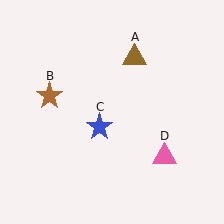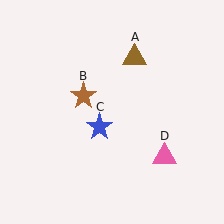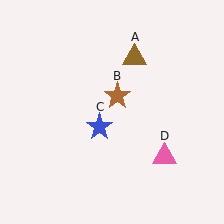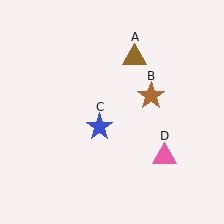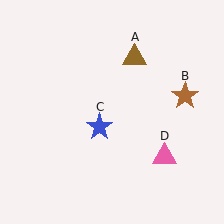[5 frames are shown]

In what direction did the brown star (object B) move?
The brown star (object B) moved right.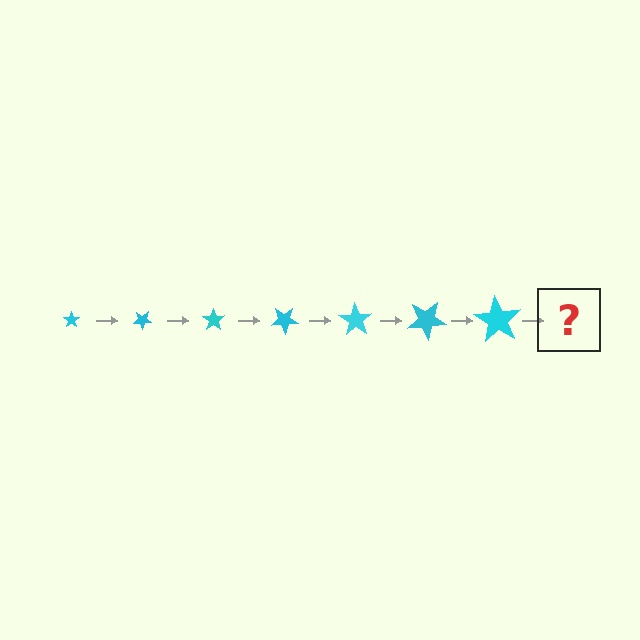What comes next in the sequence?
The next element should be a star, larger than the previous one and rotated 245 degrees from the start.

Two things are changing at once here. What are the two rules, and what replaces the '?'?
The two rules are that the star grows larger each step and it rotates 35 degrees each step. The '?' should be a star, larger than the previous one and rotated 245 degrees from the start.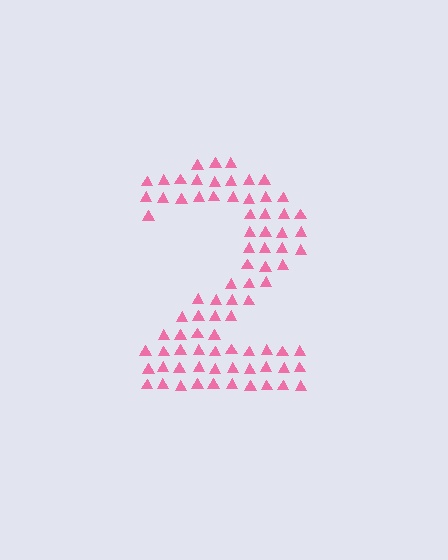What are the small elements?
The small elements are triangles.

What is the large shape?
The large shape is the digit 2.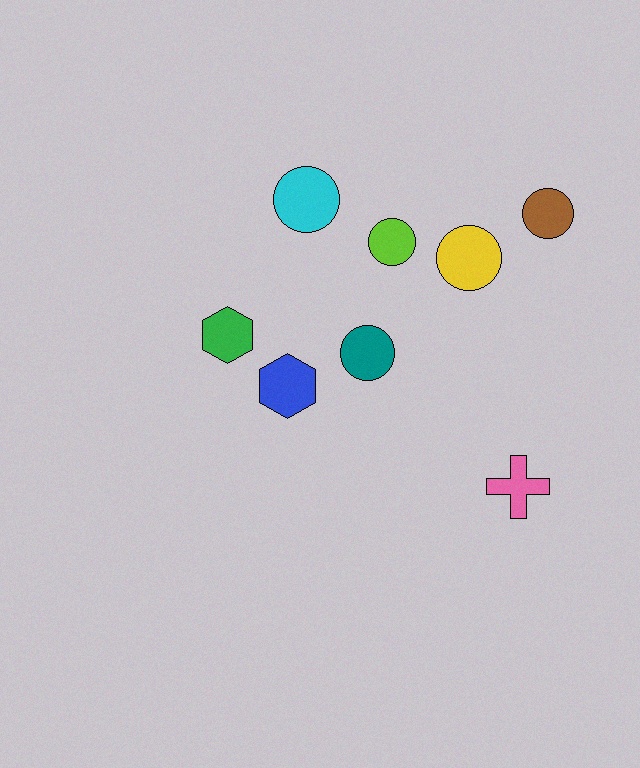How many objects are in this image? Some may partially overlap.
There are 8 objects.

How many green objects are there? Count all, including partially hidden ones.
There is 1 green object.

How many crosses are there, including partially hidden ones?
There is 1 cross.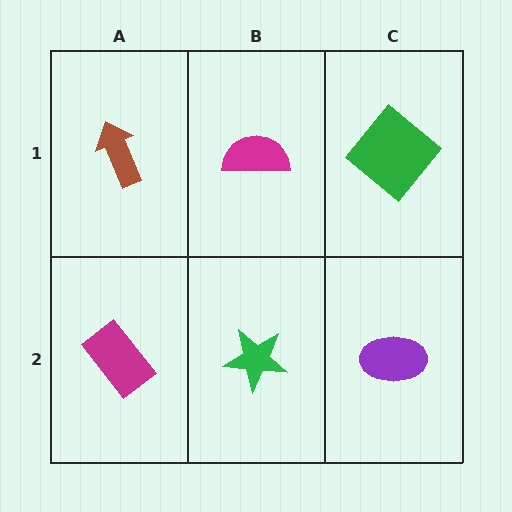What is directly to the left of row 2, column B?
A magenta rectangle.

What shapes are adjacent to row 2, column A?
A brown arrow (row 1, column A), a green star (row 2, column B).